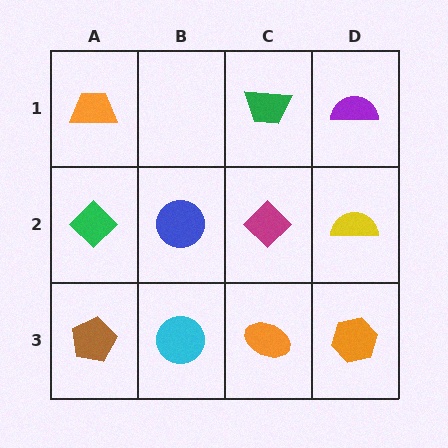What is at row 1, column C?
A green trapezoid.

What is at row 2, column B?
A blue circle.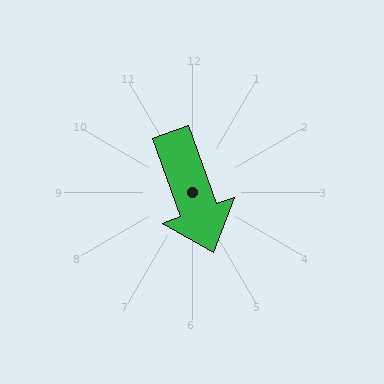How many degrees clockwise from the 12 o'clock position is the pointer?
Approximately 160 degrees.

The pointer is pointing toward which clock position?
Roughly 5 o'clock.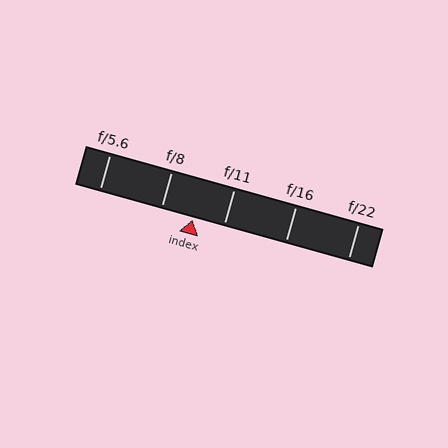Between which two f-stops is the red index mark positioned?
The index mark is between f/8 and f/11.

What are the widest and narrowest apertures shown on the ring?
The widest aperture shown is f/5.6 and the narrowest is f/22.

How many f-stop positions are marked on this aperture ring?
There are 5 f-stop positions marked.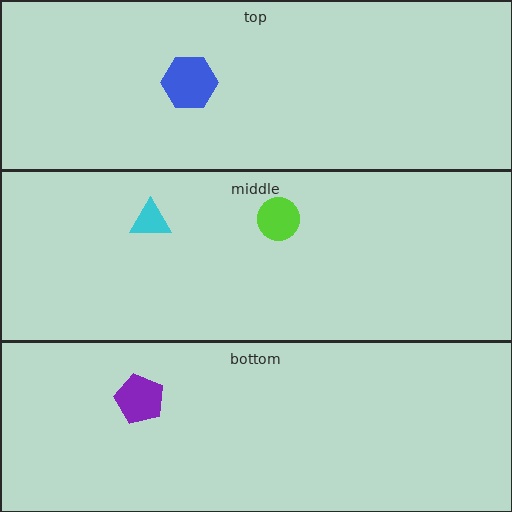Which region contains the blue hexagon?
The top region.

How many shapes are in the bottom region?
1.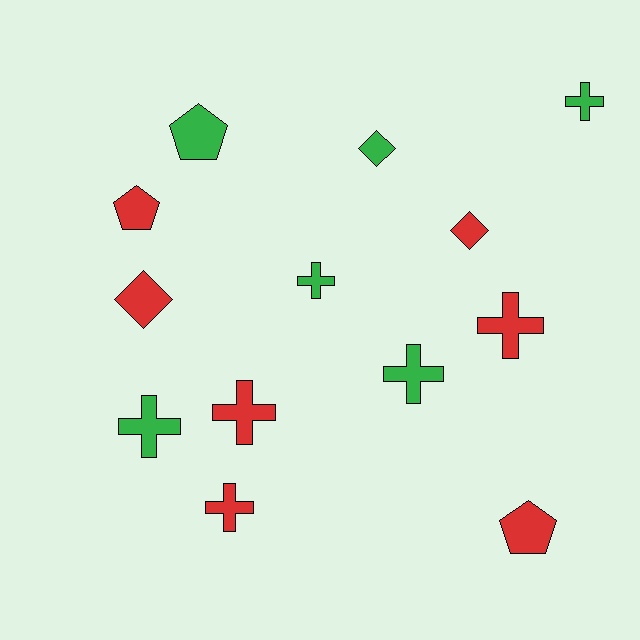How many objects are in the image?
There are 13 objects.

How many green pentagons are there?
There is 1 green pentagon.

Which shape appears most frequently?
Cross, with 7 objects.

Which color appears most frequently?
Red, with 7 objects.